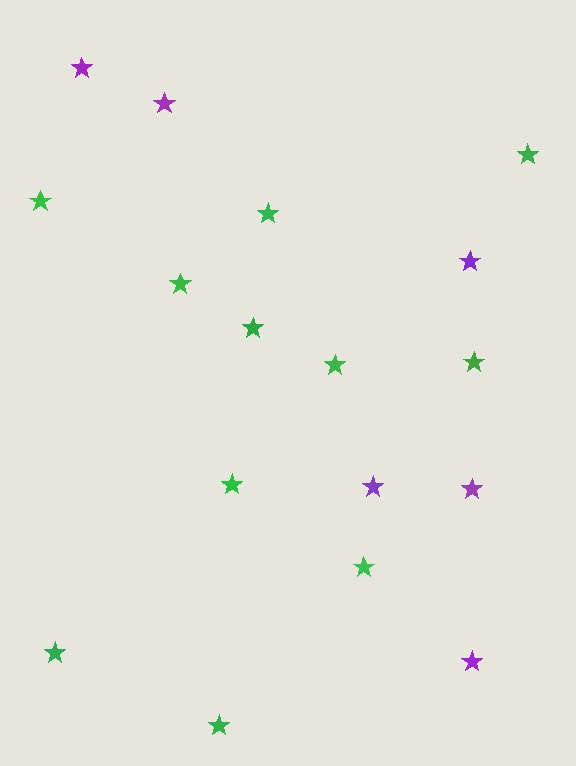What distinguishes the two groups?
There are 2 groups: one group of green stars (11) and one group of purple stars (6).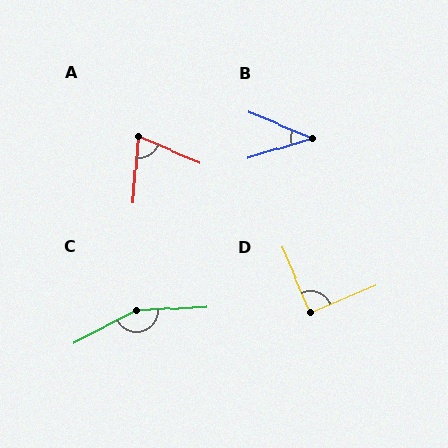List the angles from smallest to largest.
B (40°), A (72°), D (91°), C (156°).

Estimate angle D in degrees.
Approximately 91 degrees.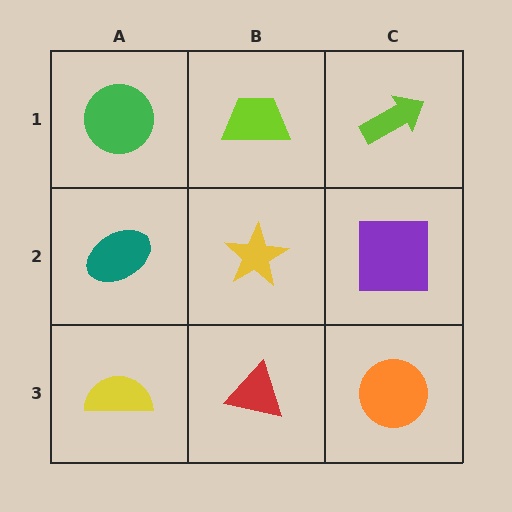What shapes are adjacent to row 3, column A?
A teal ellipse (row 2, column A), a red triangle (row 3, column B).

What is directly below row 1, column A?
A teal ellipse.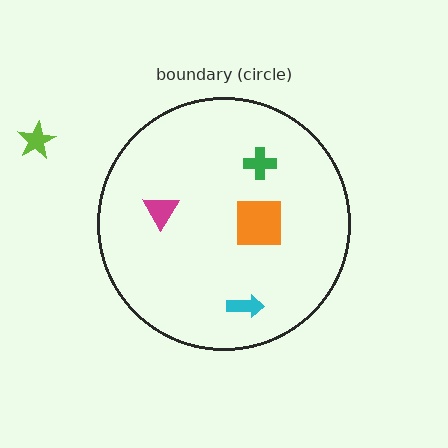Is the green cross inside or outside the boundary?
Inside.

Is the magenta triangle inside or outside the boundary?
Inside.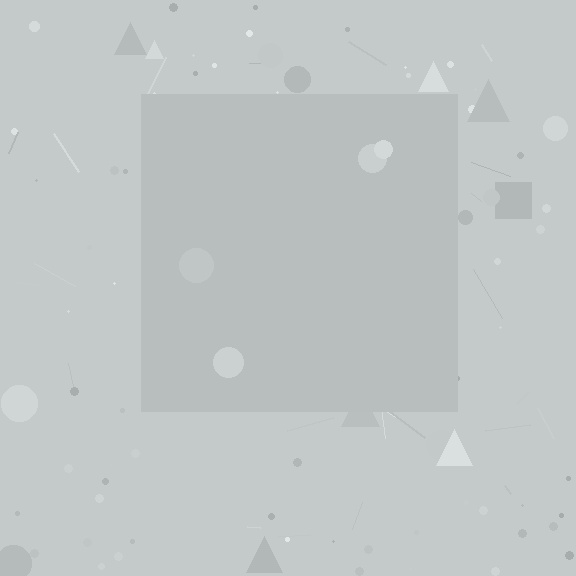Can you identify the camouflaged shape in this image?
The camouflaged shape is a square.